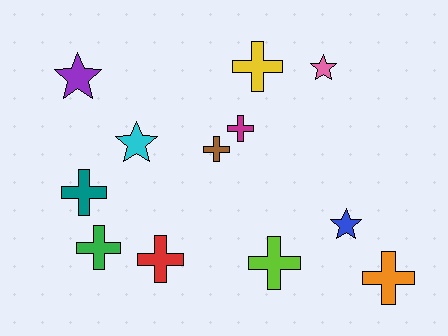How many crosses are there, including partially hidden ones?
There are 8 crosses.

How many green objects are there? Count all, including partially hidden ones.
There is 1 green object.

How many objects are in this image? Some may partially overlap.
There are 12 objects.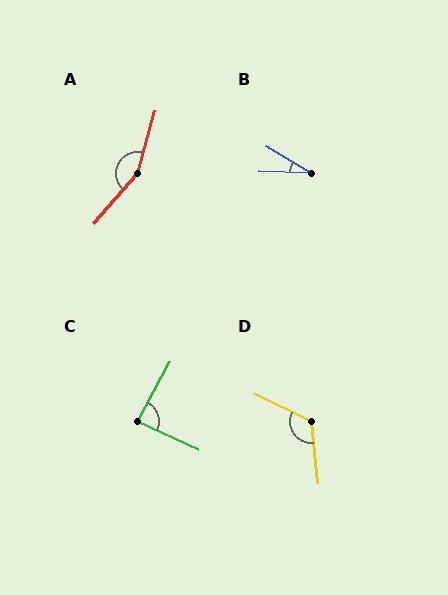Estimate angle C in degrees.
Approximately 87 degrees.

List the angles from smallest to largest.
B (29°), C (87°), D (121°), A (154°).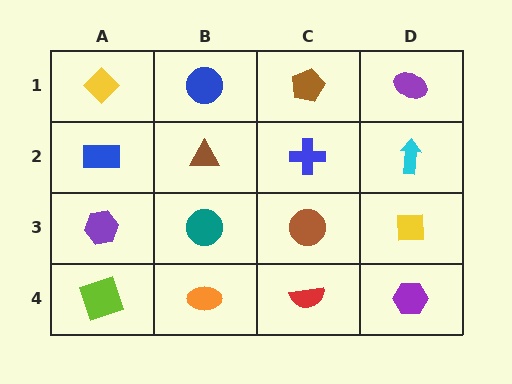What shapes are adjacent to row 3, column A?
A blue rectangle (row 2, column A), a lime square (row 4, column A), a teal circle (row 3, column B).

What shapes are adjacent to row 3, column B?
A brown triangle (row 2, column B), an orange ellipse (row 4, column B), a purple hexagon (row 3, column A), a brown circle (row 3, column C).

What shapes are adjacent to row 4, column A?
A purple hexagon (row 3, column A), an orange ellipse (row 4, column B).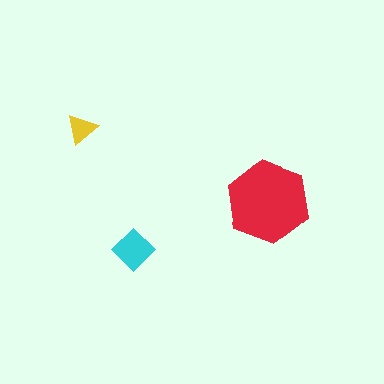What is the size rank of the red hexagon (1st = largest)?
1st.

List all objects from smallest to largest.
The yellow triangle, the cyan diamond, the red hexagon.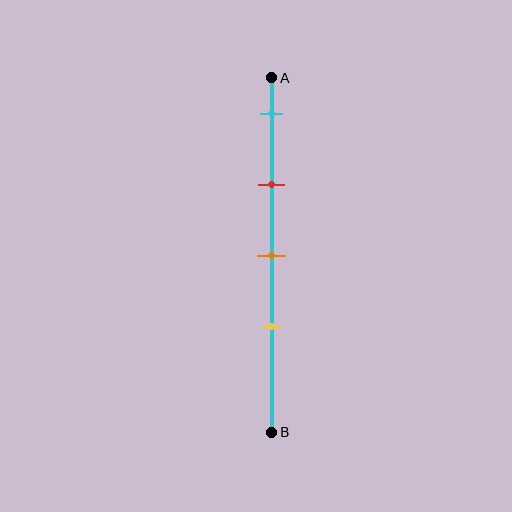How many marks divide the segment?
There are 4 marks dividing the segment.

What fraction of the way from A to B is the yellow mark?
The yellow mark is approximately 70% (0.7) of the way from A to B.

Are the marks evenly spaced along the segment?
Yes, the marks are approximately evenly spaced.